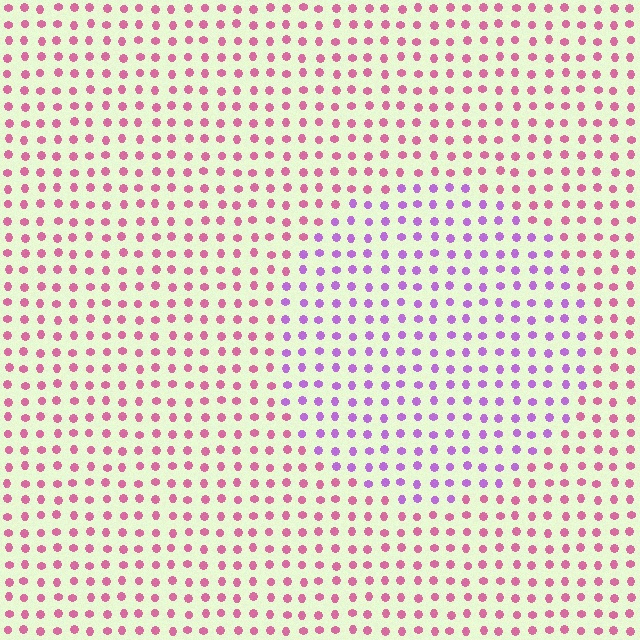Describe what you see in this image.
The image is filled with small pink elements in a uniform arrangement. A circle-shaped region is visible where the elements are tinted to a slightly different hue, forming a subtle color boundary.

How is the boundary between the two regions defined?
The boundary is defined purely by a slight shift in hue (about 47 degrees). Spacing, size, and orientation are identical on both sides.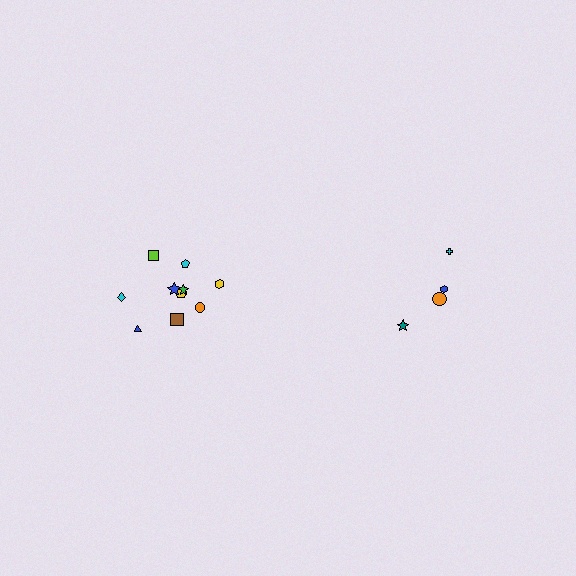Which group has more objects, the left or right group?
The left group.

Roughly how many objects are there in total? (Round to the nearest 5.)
Roughly 15 objects in total.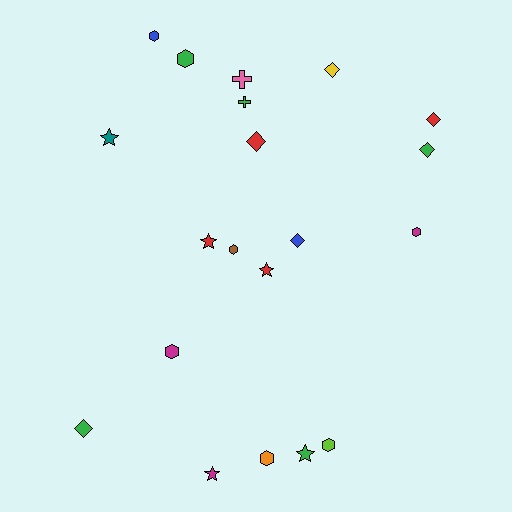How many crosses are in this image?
There are 2 crosses.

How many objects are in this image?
There are 20 objects.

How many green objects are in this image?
There are 5 green objects.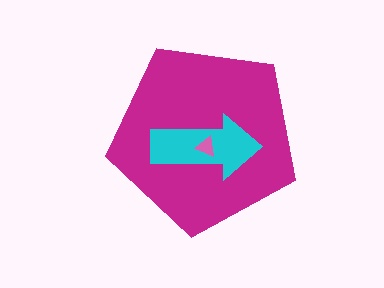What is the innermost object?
The pink triangle.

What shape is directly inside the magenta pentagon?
The cyan arrow.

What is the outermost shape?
The magenta pentagon.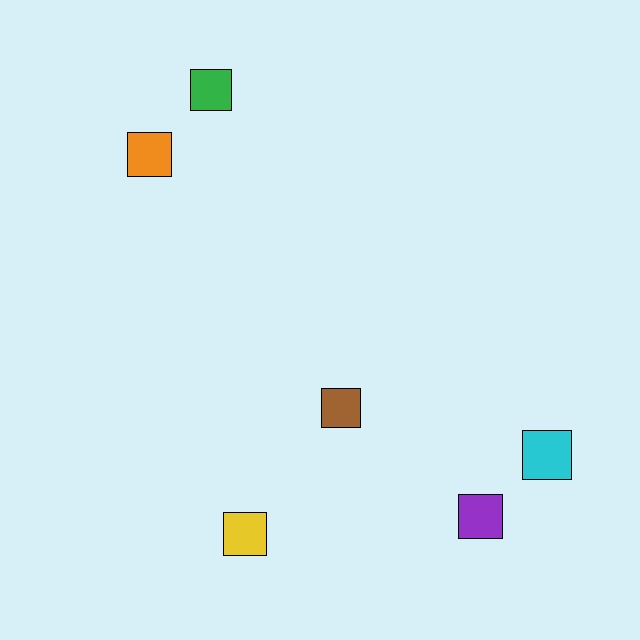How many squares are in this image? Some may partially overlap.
There are 6 squares.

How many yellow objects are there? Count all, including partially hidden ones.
There is 1 yellow object.